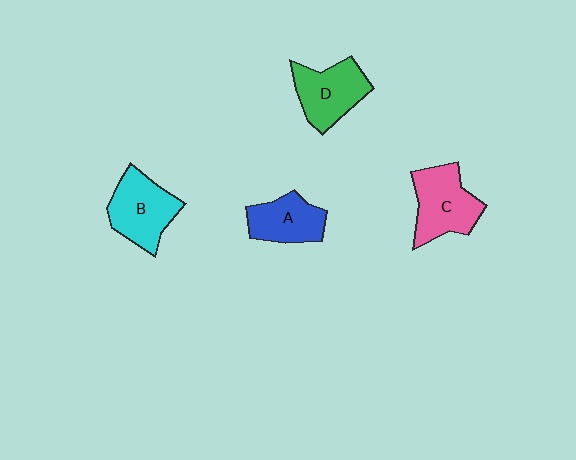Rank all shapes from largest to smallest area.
From largest to smallest: C (pink), B (cyan), D (green), A (blue).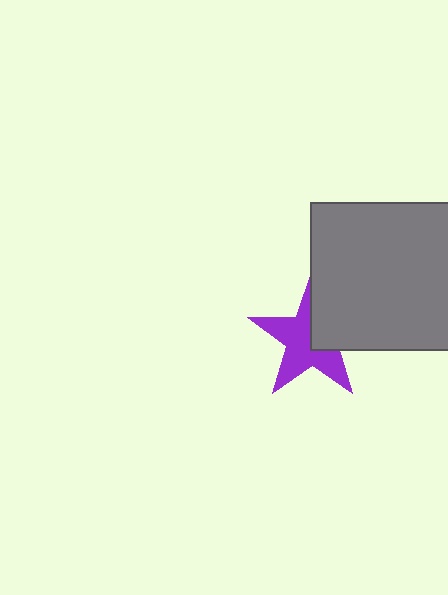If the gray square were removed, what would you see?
You would see the complete purple star.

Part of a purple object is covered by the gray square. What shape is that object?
It is a star.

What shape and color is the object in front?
The object in front is a gray square.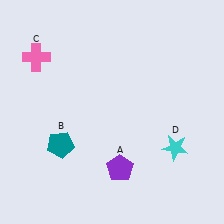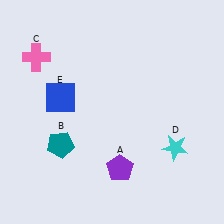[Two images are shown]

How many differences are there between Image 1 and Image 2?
There is 1 difference between the two images.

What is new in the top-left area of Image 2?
A blue square (E) was added in the top-left area of Image 2.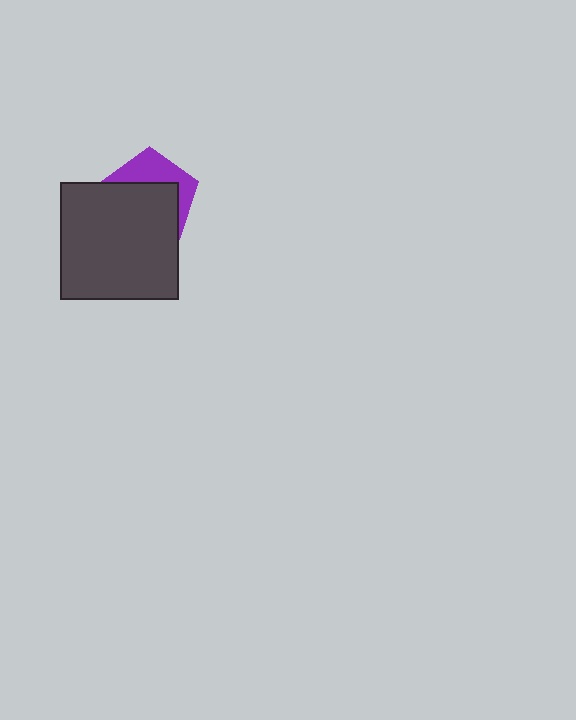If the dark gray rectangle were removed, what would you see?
You would see the complete purple pentagon.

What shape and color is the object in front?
The object in front is a dark gray rectangle.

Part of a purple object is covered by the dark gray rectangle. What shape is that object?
It is a pentagon.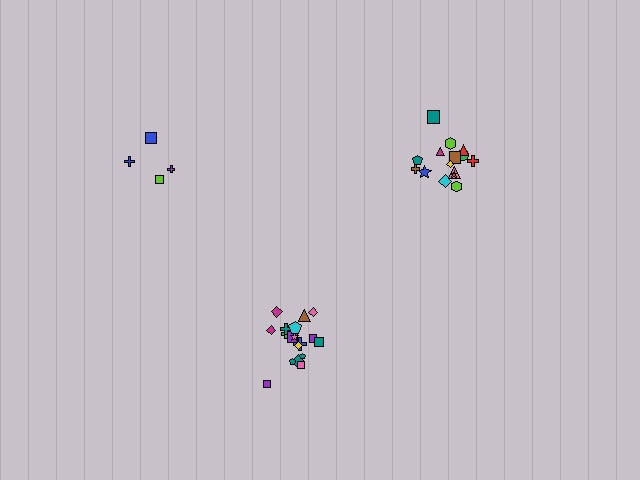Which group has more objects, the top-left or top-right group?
The top-right group.